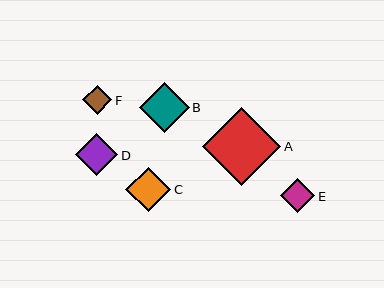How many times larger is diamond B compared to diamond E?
Diamond B is approximately 1.4 times the size of diamond E.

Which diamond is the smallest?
Diamond F is the smallest with a size of approximately 30 pixels.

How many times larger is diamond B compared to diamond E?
Diamond B is approximately 1.4 times the size of diamond E.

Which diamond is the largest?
Diamond A is the largest with a size of approximately 79 pixels.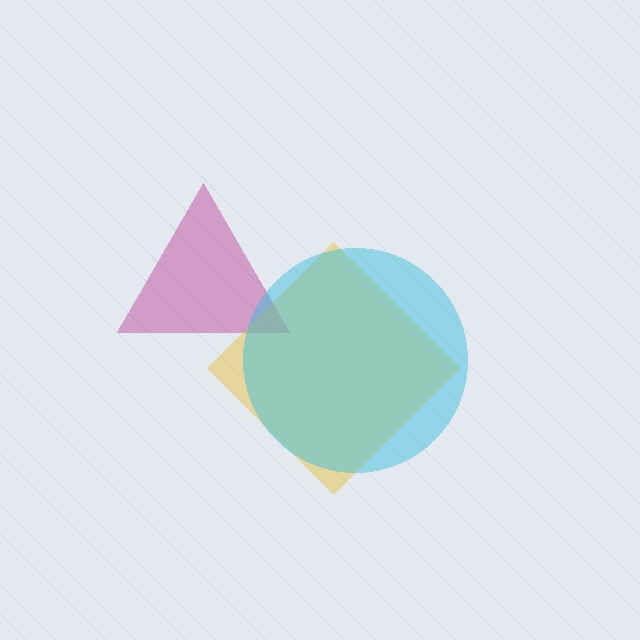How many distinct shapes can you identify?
There are 3 distinct shapes: a magenta triangle, a yellow diamond, a cyan circle.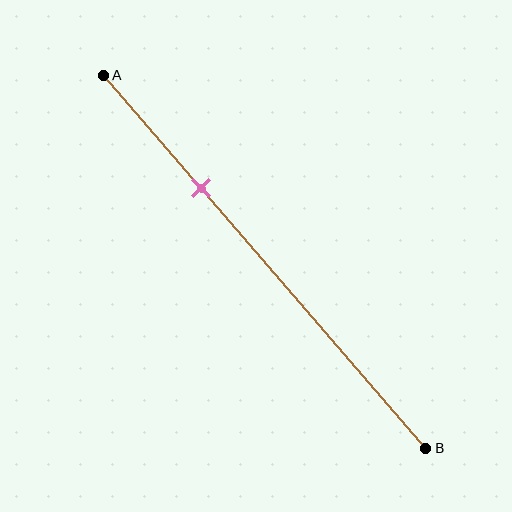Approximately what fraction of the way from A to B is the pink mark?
The pink mark is approximately 30% of the way from A to B.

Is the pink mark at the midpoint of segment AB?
No, the mark is at about 30% from A, not at the 50% midpoint.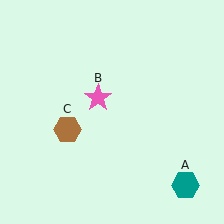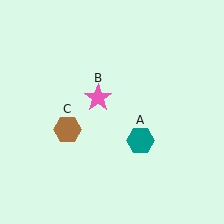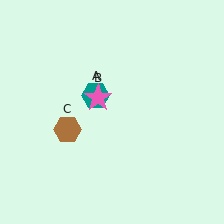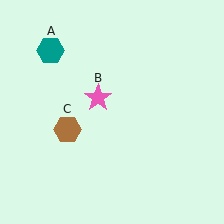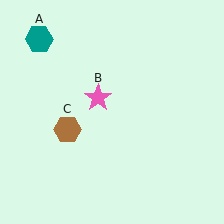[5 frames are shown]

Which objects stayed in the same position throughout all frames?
Pink star (object B) and brown hexagon (object C) remained stationary.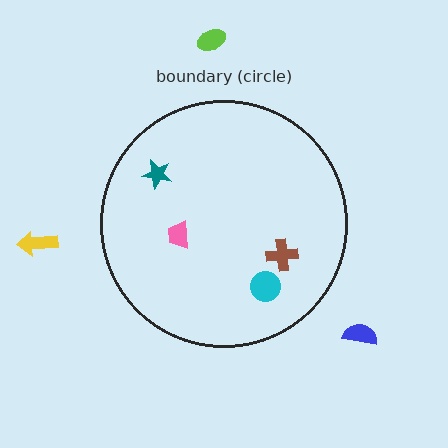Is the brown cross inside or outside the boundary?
Inside.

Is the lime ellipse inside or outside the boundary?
Outside.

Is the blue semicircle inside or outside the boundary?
Outside.